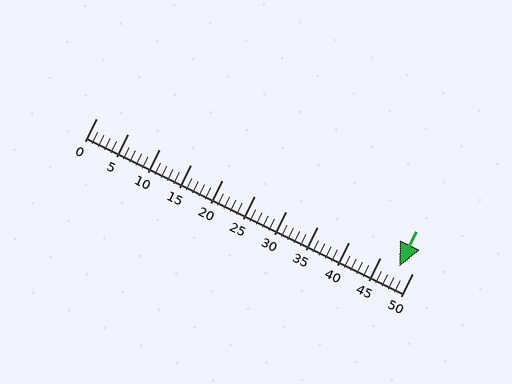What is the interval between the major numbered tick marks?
The major tick marks are spaced 5 units apart.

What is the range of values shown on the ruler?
The ruler shows values from 0 to 50.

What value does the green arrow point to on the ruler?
The green arrow points to approximately 48.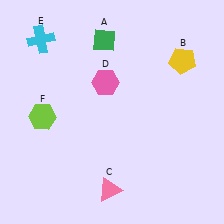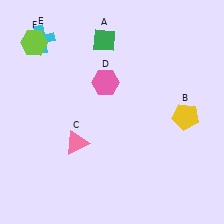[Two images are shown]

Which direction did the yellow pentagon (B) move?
The yellow pentagon (B) moved down.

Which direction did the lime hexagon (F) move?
The lime hexagon (F) moved up.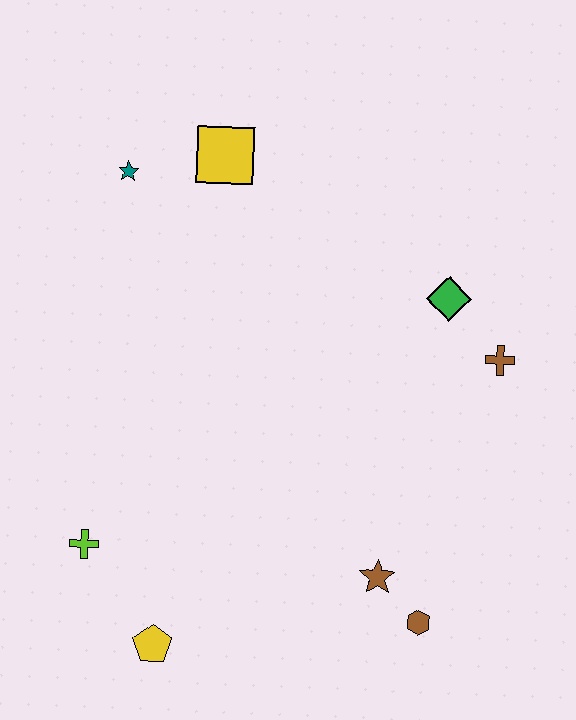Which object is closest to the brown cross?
The green diamond is closest to the brown cross.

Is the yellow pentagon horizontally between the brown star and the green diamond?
No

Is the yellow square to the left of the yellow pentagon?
No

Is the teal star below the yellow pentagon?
No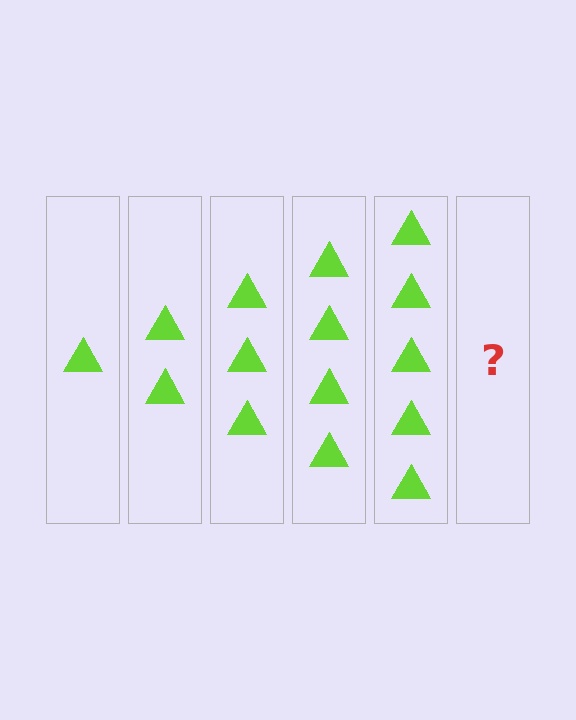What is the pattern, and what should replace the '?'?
The pattern is that each step adds one more triangle. The '?' should be 6 triangles.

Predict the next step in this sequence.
The next step is 6 triangles.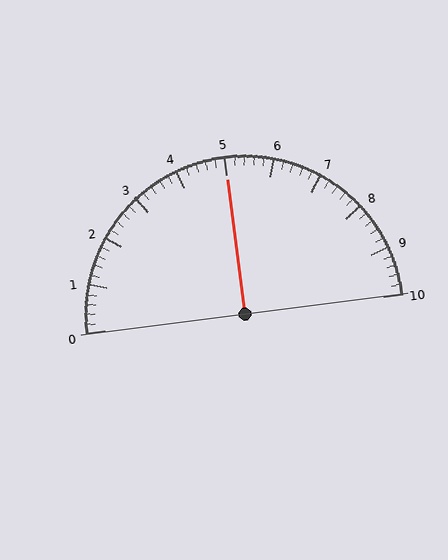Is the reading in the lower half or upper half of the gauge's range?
The reading is in the upper half of the range (0 to 10).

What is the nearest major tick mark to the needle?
The nearest major tick mark is 5.